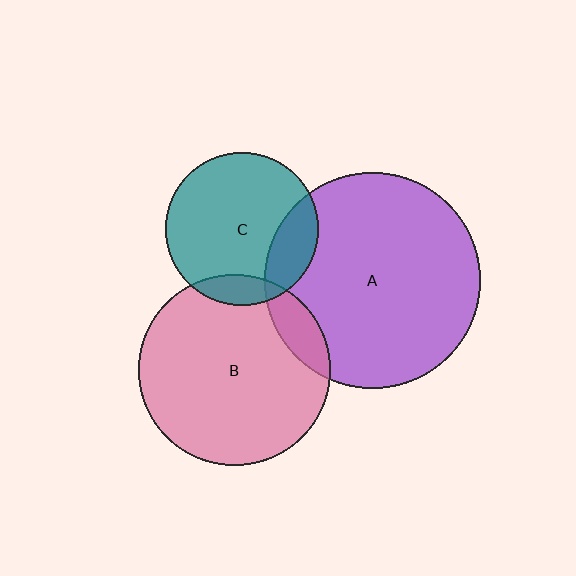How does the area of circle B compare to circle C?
Approximately 1.6 times.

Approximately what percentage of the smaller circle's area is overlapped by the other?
Approximately 20%.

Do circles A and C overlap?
Yes.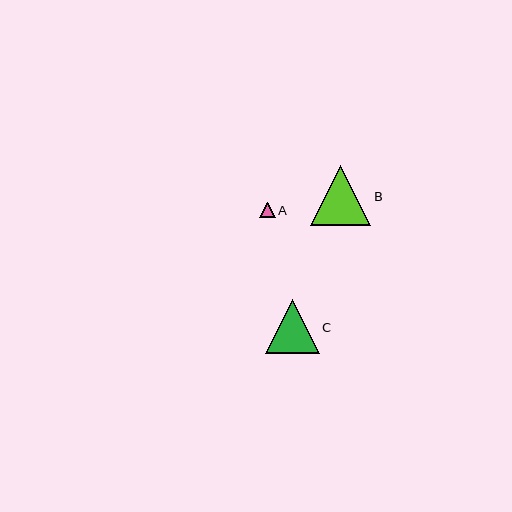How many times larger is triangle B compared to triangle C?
Triangle B is approximately 1.1 times the size of triangle C.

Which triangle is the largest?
Triangle B is the largest with a size of approximately 60 pixels.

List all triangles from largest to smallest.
From largest to smallest: B, C, A.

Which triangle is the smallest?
Triangle A is the smallest with a size of approximately 16 pixels.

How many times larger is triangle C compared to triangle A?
Triangle C is approximately 3.4 times the size of triangle A.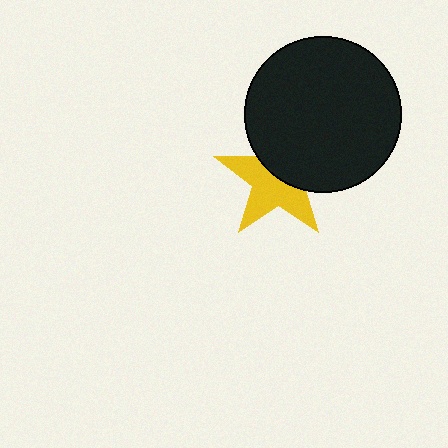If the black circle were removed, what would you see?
You would see the complete yellow star.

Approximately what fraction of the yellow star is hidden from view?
Roughly 44% of the yellow star is hidden behind the black circle.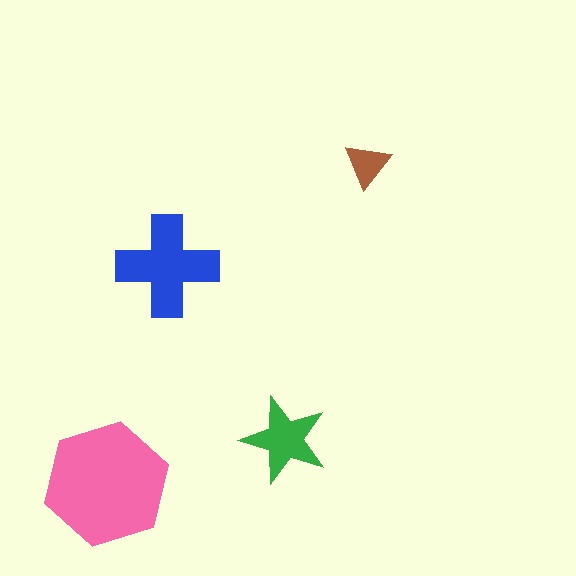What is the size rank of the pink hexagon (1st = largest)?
1st.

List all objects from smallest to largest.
The brown triangle, the green star, the blue cross, the pink hexagon.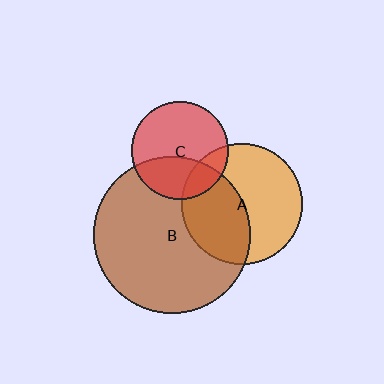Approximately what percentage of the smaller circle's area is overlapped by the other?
Approximately 20%.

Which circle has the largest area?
Circle B (brown).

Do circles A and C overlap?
Yes.